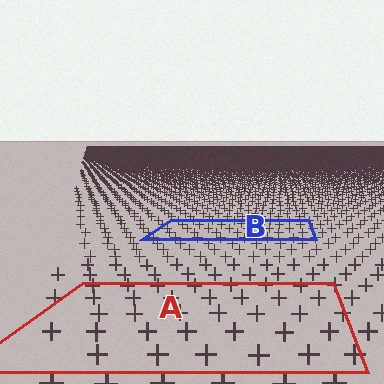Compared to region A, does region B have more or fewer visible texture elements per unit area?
Region B has more texture elements per unit area — they are packed more densely because it is farther away.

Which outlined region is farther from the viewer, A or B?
Region B is farther from the viewer — the texture elements inside it appear smaller and more densely packed.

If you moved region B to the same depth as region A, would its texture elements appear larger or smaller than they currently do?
They would appear larger. At a closer depth, the same texture elements are projected at a bigger on-screen size.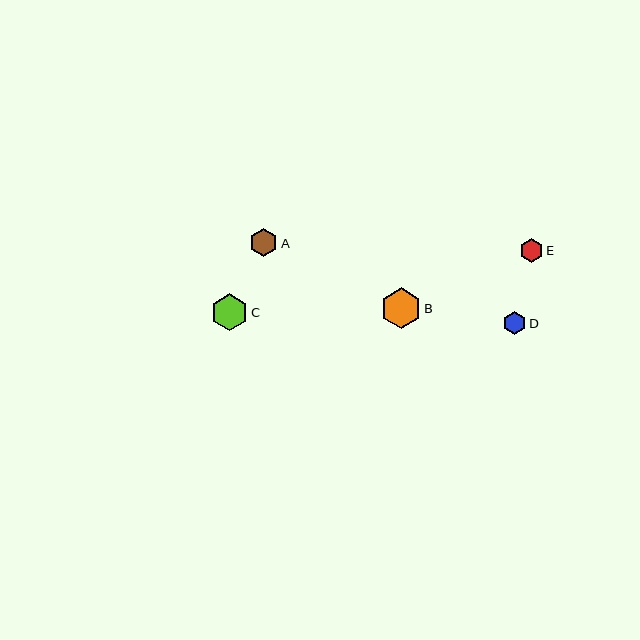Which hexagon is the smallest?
Hexagon E is the smallest with a size of approximately 24 pixels.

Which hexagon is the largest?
Hexagon B is the largest with a size of approximately 41 pixels.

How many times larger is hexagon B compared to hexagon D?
Hexagon B is approximately 1.7 times the size of hexagon D.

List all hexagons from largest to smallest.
From largest to smallest: B, C, A, D, E.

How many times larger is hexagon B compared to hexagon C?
Hexagon B is approximately 1.1 times the size of hexagon C.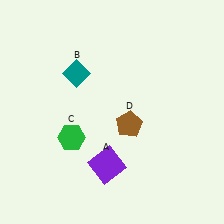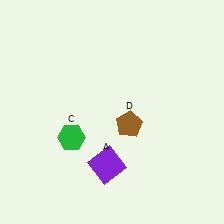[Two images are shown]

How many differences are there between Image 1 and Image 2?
There is 1 difference between the two images.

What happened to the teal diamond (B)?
The teal diamond (B) was removed in Image 2. It was in the top-left area of Image 1.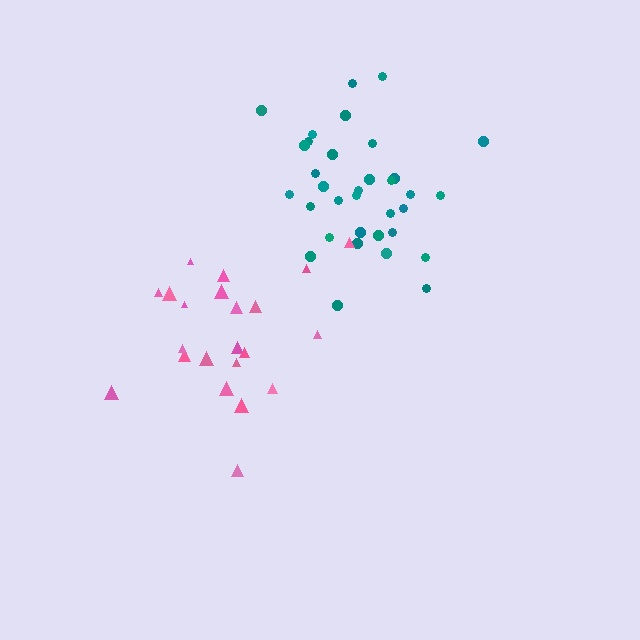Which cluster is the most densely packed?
Teal.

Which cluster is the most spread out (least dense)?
Pink.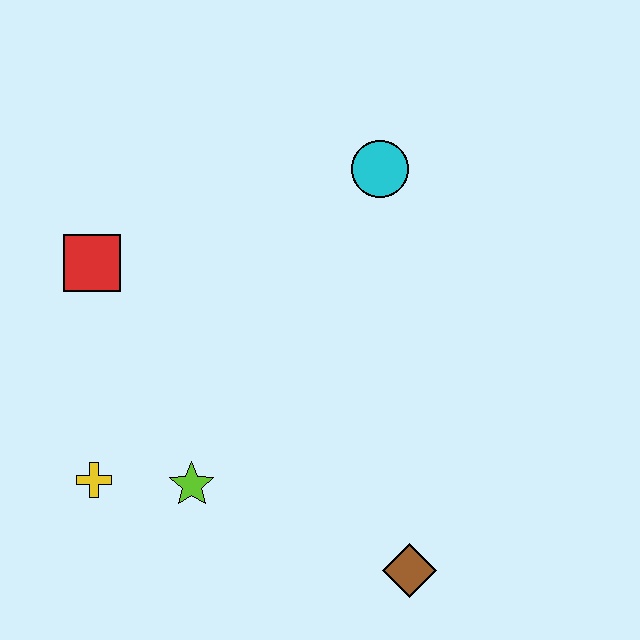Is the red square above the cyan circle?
No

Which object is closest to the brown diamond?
The lime star is closest to the brown diamond.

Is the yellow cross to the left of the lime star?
Yes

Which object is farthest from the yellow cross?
The cyan circle is farthest from the yellow cross.